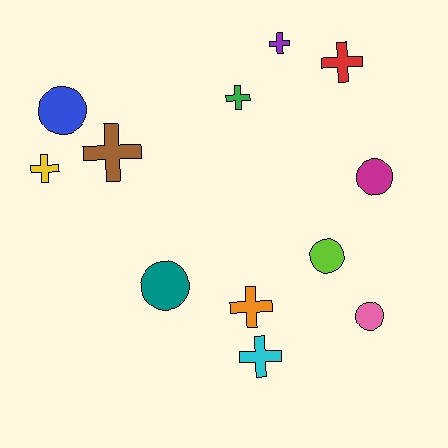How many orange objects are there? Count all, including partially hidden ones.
There is 1 orange object.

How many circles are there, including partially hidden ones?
There are 5 circles.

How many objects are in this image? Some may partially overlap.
There are 12 objects.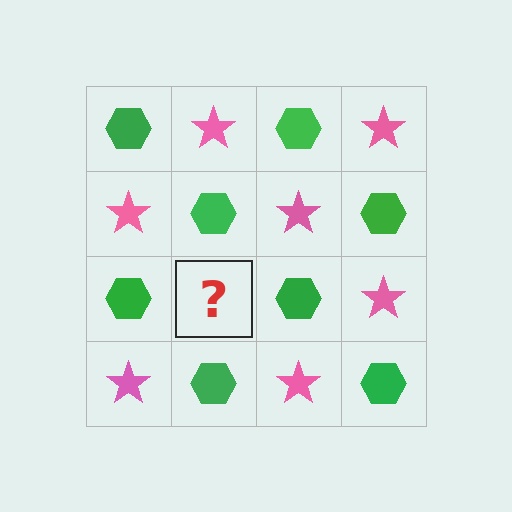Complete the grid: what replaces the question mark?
The question mark should be replaced with a pink star.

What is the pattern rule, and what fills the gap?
The rule is that it alternates green hexagon and pink star in a checkerboard pattern. The gap should be filled with a pink star.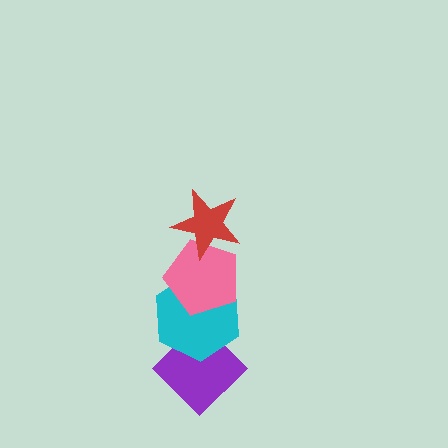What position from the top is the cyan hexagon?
The cyan hexagon is 3rd from the top.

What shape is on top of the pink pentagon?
The red star is on top of the pink pentagon.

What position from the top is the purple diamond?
The purple diamond is 4th from the top.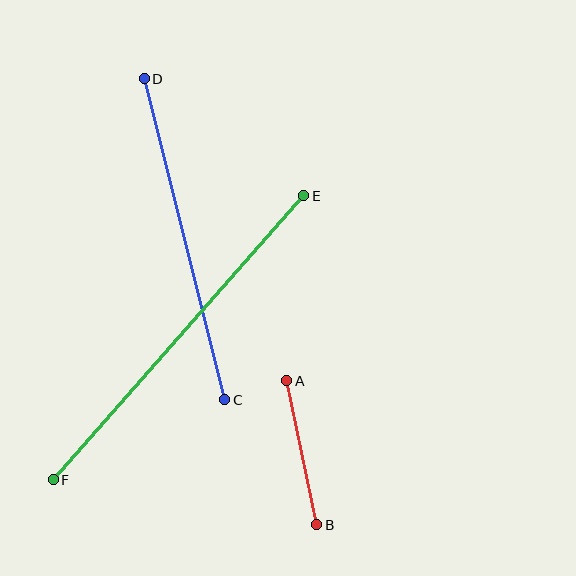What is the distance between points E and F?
The distance is approximately 378 pixels.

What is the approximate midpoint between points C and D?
The midpoint is at approximately (184, 239) pixels.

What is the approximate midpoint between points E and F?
The midpoint is at approximately (179, 338) pixels.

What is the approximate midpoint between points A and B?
The midpoint is at approximately (302, 453) pixels.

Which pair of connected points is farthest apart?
Points E and F are farthest apart.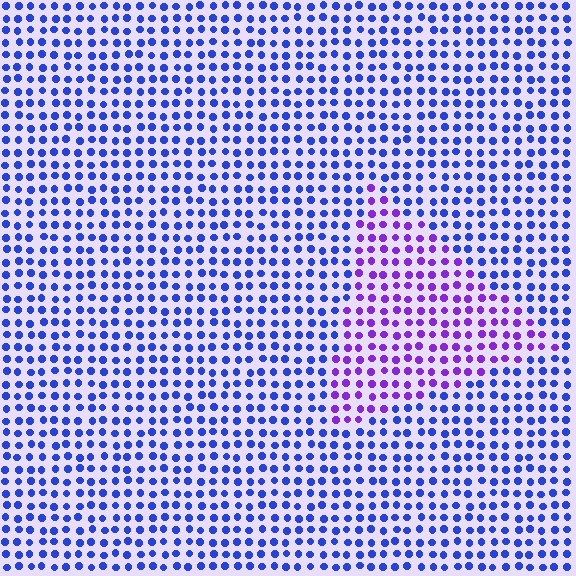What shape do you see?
I see a triangle.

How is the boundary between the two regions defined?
The boundary is defined purely by a slight shift in hue (about 43 degrees). Spacing, size, and orientation are identical on both sides.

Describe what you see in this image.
The image is filled with small blue elements in a uniform arrangement. A triangle-shaped region is visible where the elements are tinted to a slightly different hue, forming a subtle color boundary.